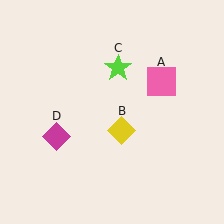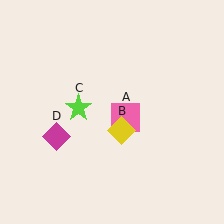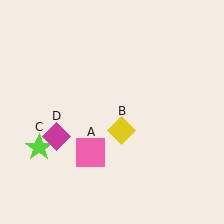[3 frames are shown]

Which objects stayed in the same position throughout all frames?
Yellow diamond (object B) and magenta diamond (object D) remained stationary.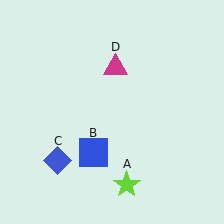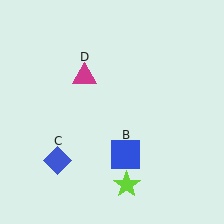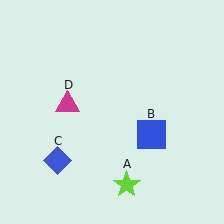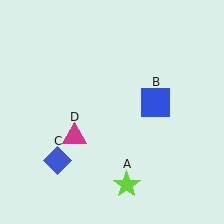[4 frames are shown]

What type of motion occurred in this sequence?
The blue square (object B), magenta triangle (object D) rotated counterclockwise around the center of the scene.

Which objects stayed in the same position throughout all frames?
Lime star (object A) and blue diamond (object C) remained stationary.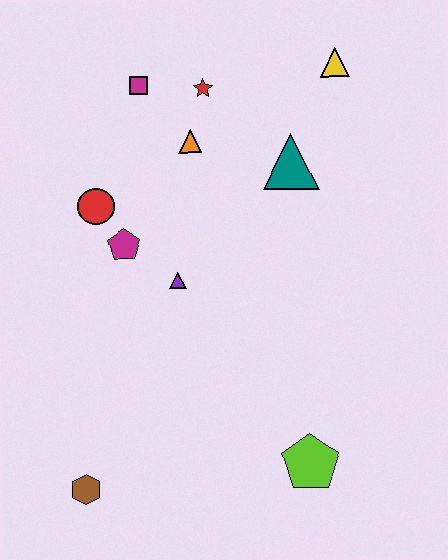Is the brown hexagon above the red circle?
No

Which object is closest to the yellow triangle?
The teal triangle is closest to the yellow triangle.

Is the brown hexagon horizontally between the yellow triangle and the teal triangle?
No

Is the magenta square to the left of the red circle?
No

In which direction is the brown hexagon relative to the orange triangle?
The brown hexagon is below the orange triangle.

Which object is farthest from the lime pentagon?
The magenta square is farthest from the lime pentagon.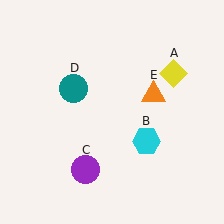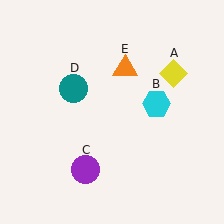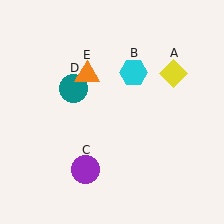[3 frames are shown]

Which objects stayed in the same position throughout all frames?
Yellow diamond (object A) and purple circle (object C) and teal circle (object D) remained stationary.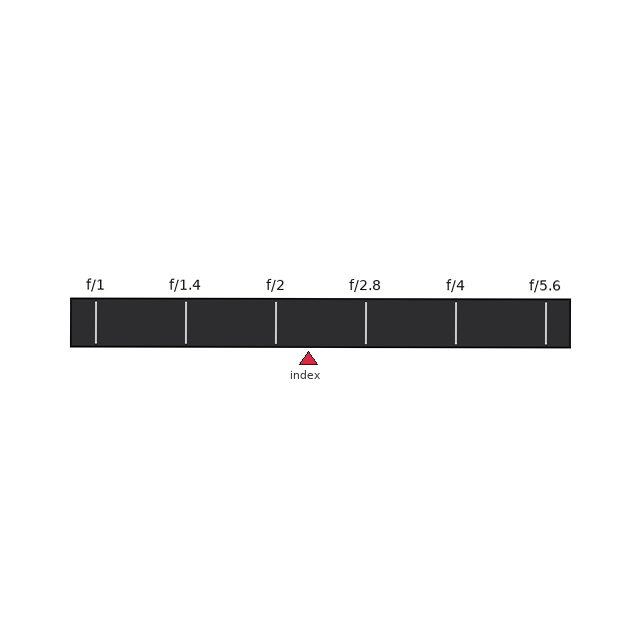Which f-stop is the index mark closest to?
The index mark is closest to f/2.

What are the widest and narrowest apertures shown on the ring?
The widest aperture shown is f/1 and the narrowest is f/5.6.